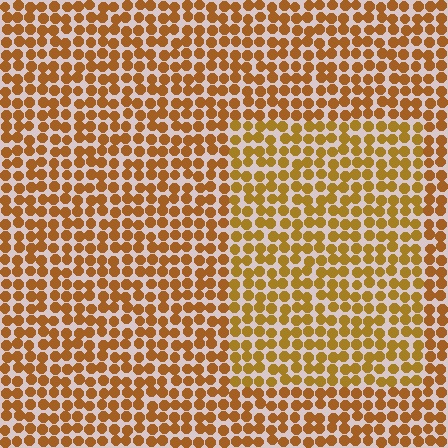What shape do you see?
I see a rectangle.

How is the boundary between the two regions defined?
The boundary is defined purely by a slight shift in hue (about 15 degrees). Spacing, size, and orientation are identical on both sides.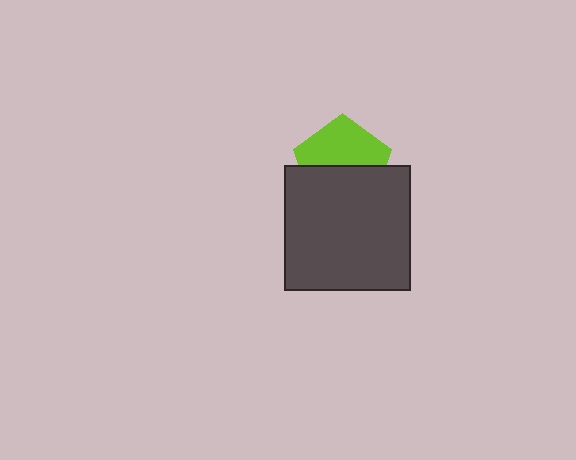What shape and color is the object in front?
The object in front is a dark gray square.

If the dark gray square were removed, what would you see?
You would see the complete lime pentagon.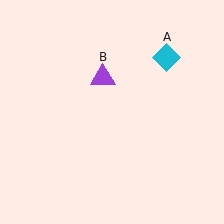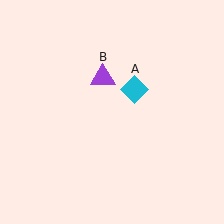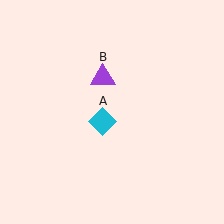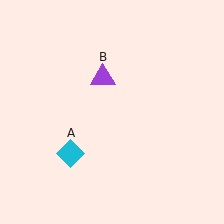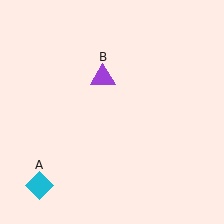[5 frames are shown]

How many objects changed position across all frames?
1 object changed position: cyan diamond (object A).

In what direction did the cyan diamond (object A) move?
The cyan diamond (object A) moved down and to the left.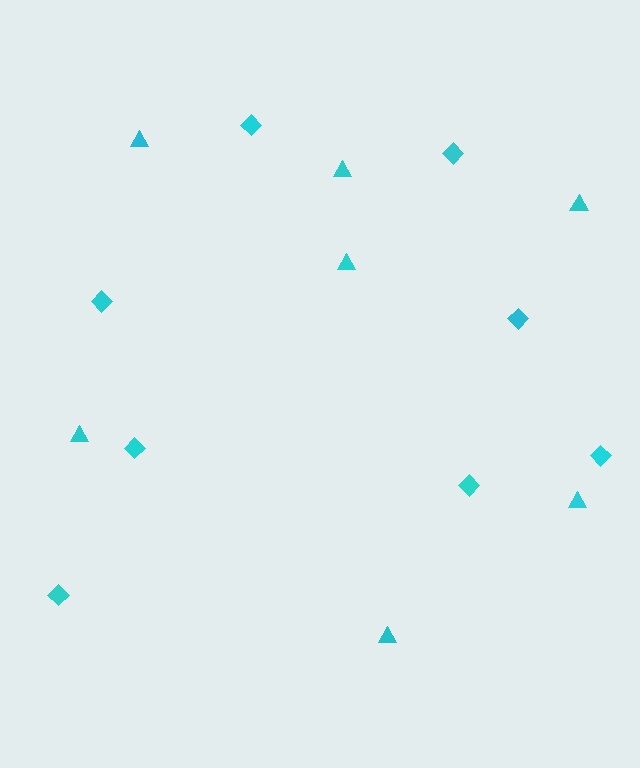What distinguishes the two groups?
There are 2 groups: one group of triangles (7) and one group of diamonds (8).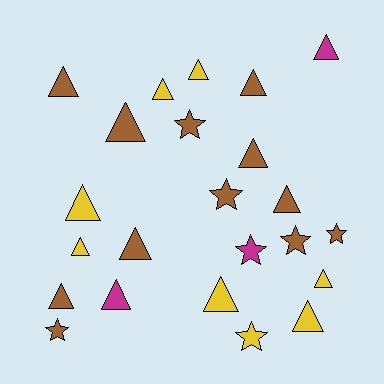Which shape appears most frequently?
Triangle, with 16 objects.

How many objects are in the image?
There are 23 objects.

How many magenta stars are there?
There is 1 magenta star.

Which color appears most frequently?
Brown, with 12 objects.